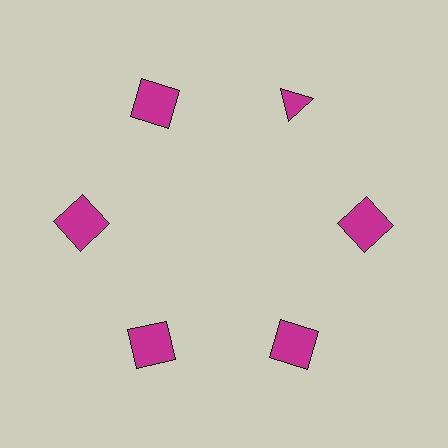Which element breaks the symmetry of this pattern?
The magenta triangle at roughly the 1 o'clock position breaks the symmetry. All other shapes are magenta squares.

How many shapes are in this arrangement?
There are 6 shapes arranged in a ring pattern.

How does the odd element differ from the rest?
It has a different shape: triangle instead of square.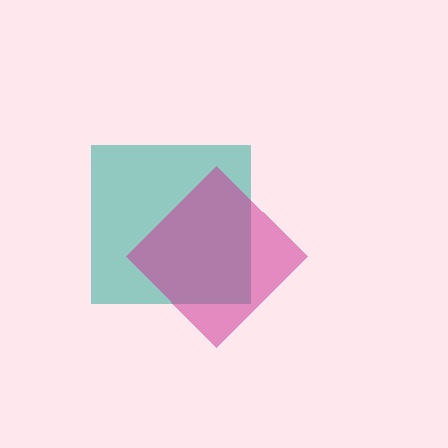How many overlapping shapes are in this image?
There are 2 overlapping shapes in the image.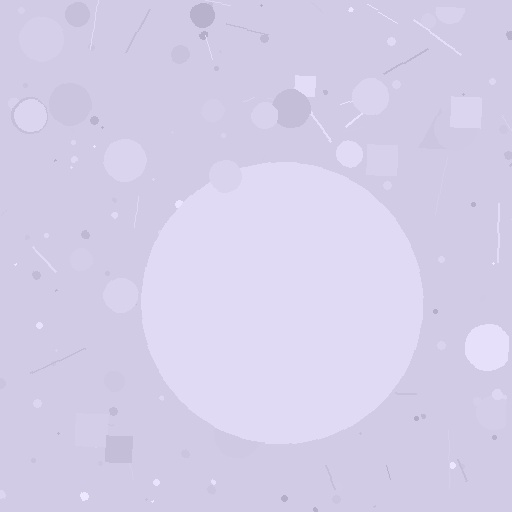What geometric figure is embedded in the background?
A circle is embedded in the background.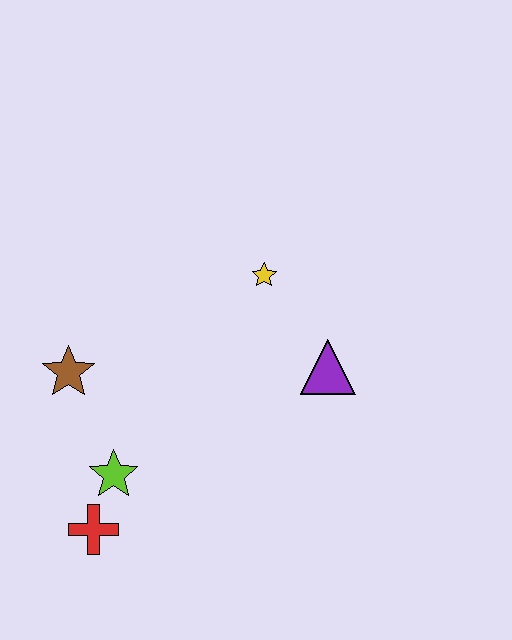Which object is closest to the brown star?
The lime star is closest to the brown star.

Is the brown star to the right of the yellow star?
No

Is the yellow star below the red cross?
No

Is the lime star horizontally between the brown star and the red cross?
No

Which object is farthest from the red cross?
The yellow star is farthest from the red cross.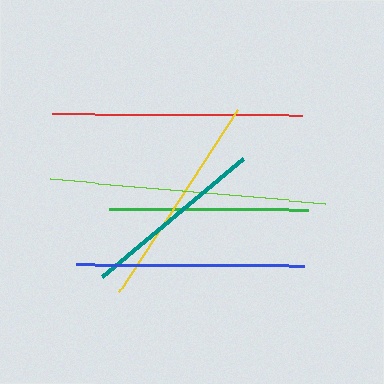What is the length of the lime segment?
The lime segment is approximately 275 pixels long.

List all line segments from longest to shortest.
From longest to shortest: lime, red, blue, yellow, green, teal.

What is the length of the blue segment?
The blue segment is approximately 228 pixels long.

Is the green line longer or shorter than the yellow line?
The yellow line is longer than the green line.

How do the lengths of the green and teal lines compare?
The green and teal lines are approximately the same length.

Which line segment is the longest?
The lime line is the longest at approximately 275 pixels.